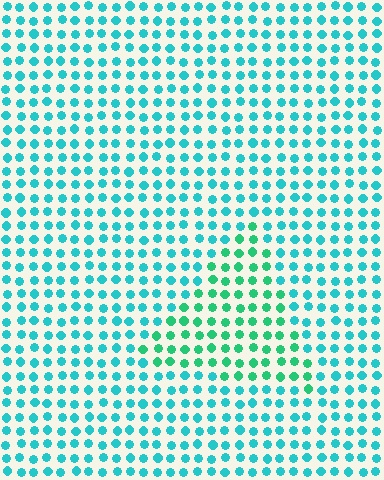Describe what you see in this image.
The image is filled with small cyan elements in a uniform arrangement. A triangle-shaped region is visible where the elements are tinted to a slightly different hue, forming a subtle color boundary.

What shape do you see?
I see a triangle.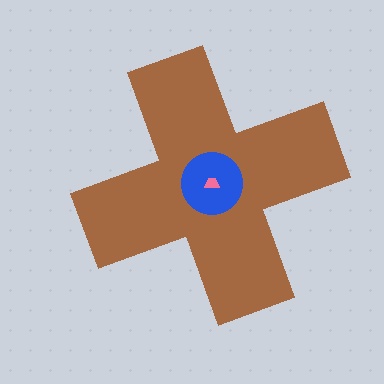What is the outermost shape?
The brown cross.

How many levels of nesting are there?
3.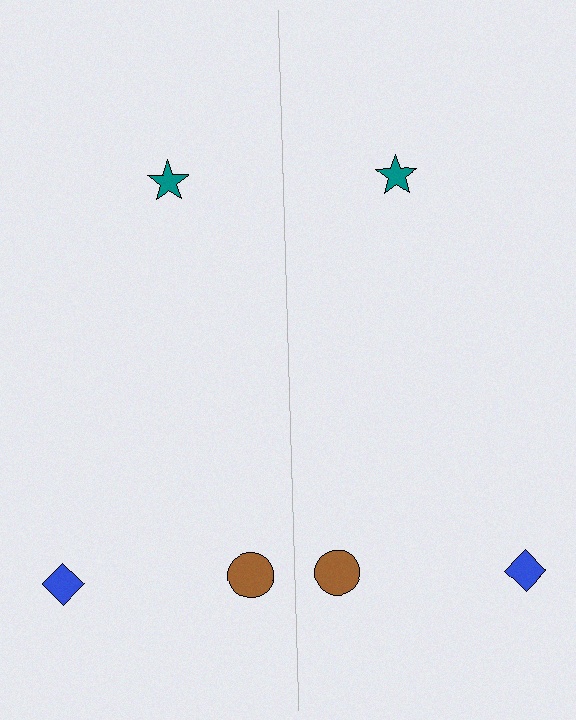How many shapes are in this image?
There are 6 shapes in this image.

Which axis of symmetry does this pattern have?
The pattern has a vertical axis of symmetry running through the center of the image.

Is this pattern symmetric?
Yes, this pattern has bilateral (reflection) symmetry.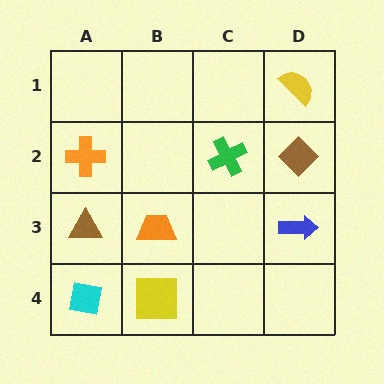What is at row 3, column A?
A brown triangle.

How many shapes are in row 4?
2 shapes.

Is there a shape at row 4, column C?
No, that cell is empty.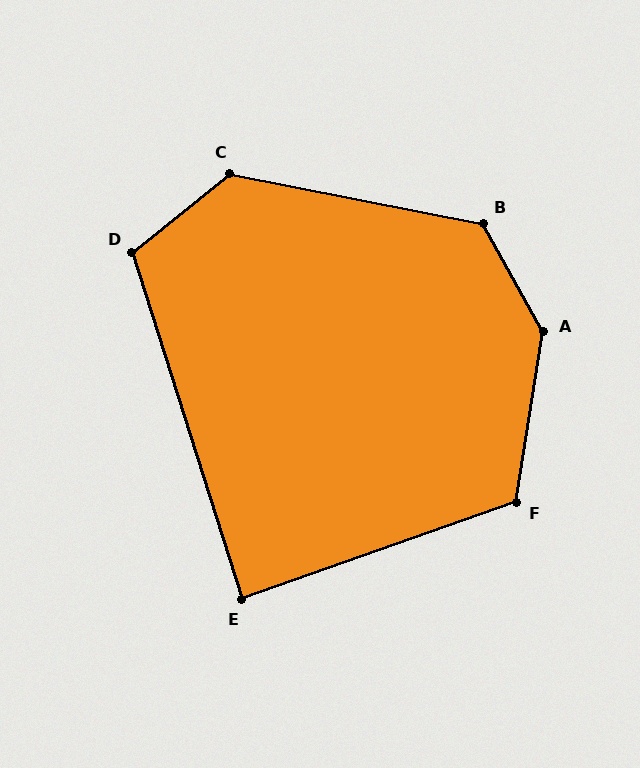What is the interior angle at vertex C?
Approximately 130 degrees (obtuse).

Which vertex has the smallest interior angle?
E, at approximately 88 degrees.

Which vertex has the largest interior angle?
A, at approximately 142 degrees.